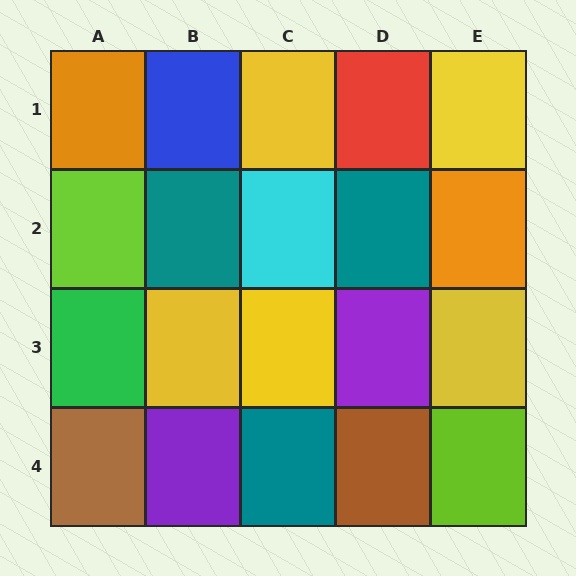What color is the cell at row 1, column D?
Red.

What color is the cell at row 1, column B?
Blue.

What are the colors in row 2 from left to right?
Lime, teal, cyan, teal, orange.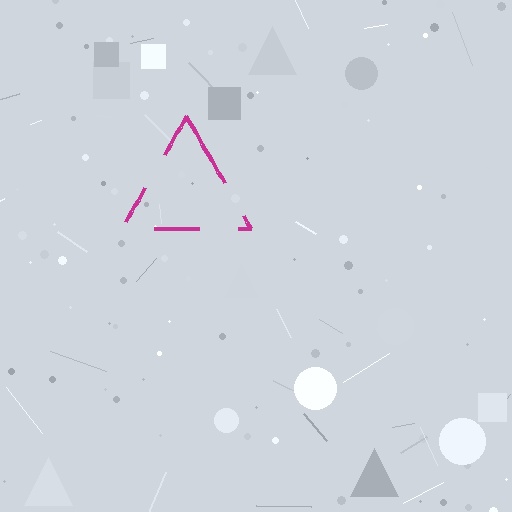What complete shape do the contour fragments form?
The contour fragments form a triangle.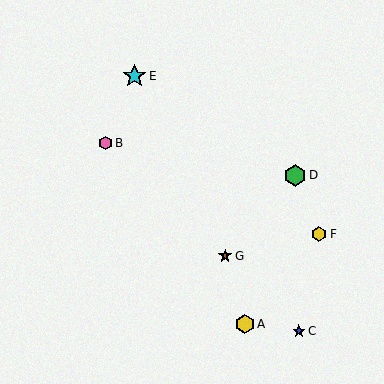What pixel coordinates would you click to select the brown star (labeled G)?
Click at (225, 256) to select the brown star G.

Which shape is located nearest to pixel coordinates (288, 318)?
The blue star (labeled C) at (299, 331) is nearest to that location.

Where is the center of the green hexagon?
The center of the green hexagon is at (295, 175).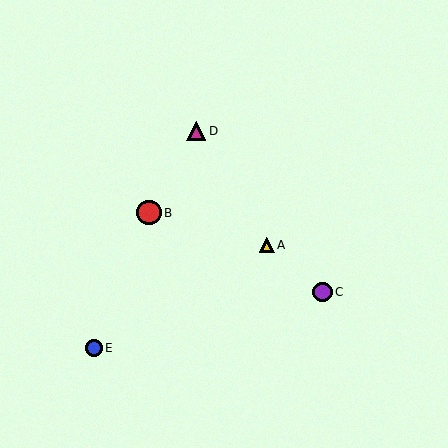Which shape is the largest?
The red circle (labeled B) is the largest.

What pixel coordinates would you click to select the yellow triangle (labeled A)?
Click at (267, 245) to select the yellow triangle A.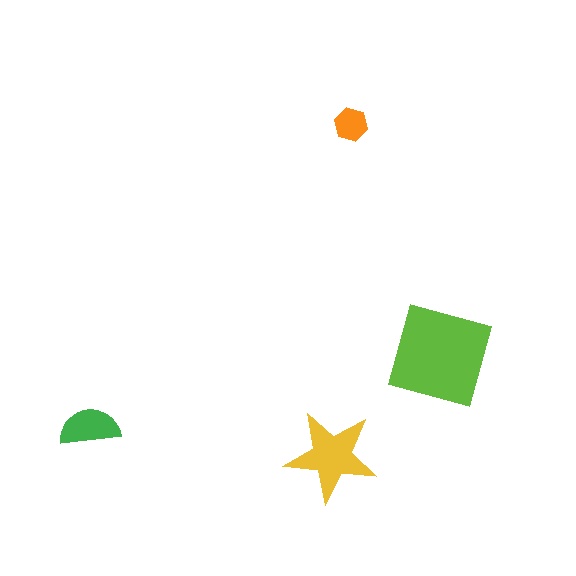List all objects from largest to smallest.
The lime diamond, the yellow star, the green semicircle, the orange hexagon.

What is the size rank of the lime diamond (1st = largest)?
1st.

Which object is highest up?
The orange hexagon is topmost.